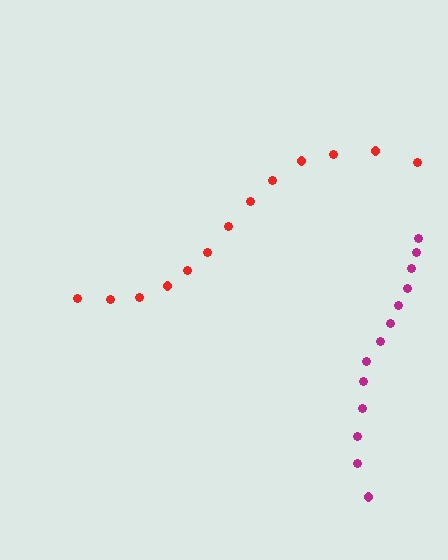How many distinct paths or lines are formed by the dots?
There are 2 distinct paths.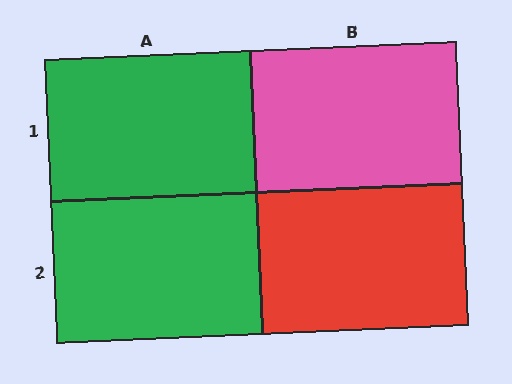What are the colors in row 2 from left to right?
Green, red.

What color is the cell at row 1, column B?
Pink.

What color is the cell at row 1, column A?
Green.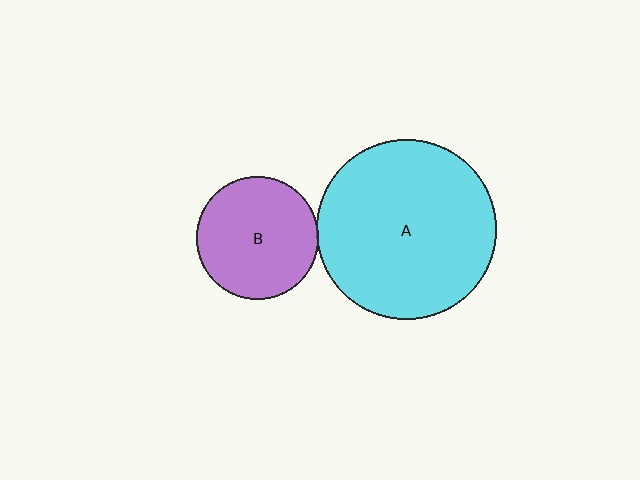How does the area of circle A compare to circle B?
Approximately 2.2 times.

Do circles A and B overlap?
Yes.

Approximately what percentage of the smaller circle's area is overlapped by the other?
Approximately 5%.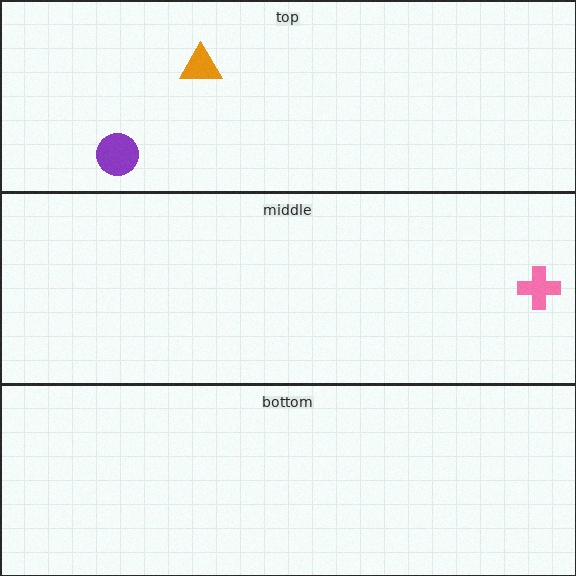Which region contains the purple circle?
The top region.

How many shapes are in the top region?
2.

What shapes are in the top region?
The orange triangle, the purple circle.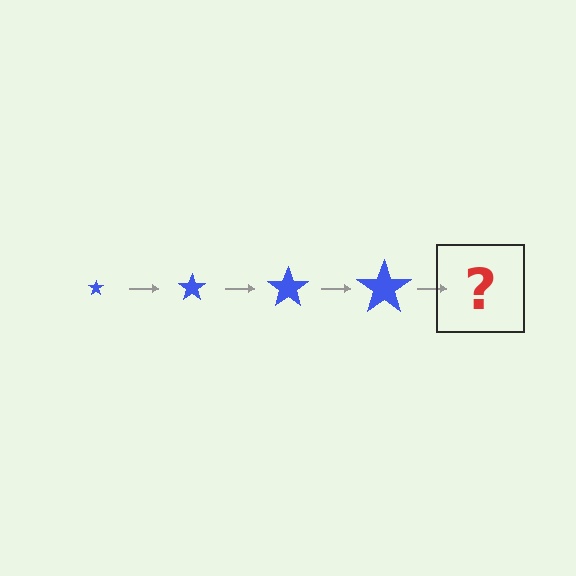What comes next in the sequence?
The next element should be a blue star, larger than the previous one.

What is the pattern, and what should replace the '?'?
The pattern is that the star gets progressively larger each step. The '?' should be a blue star, larger than the previous one.